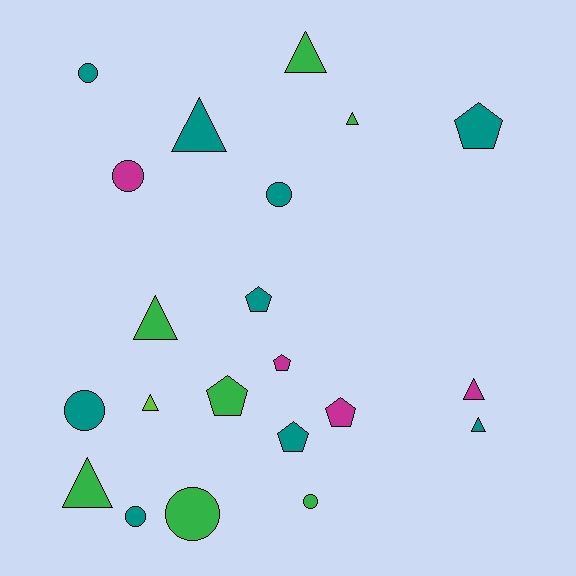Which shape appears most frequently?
Triangle, with 8 objects.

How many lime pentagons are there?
There are no lime pentagons.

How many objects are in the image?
There are 21 objects.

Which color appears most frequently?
Teal, with 9 objects.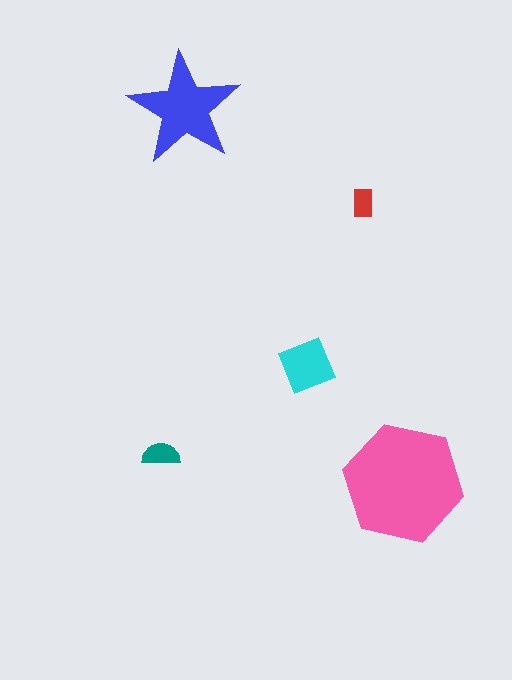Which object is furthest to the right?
The pink hexagon is rightmost.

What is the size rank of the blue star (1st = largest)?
2nd.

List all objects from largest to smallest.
The pink hexagon, the blue star, the cyan diamond, the teal semicircle, the red rectangle.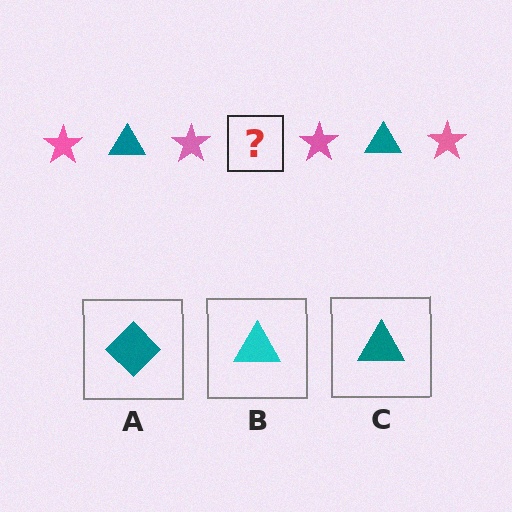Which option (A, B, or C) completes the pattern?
C.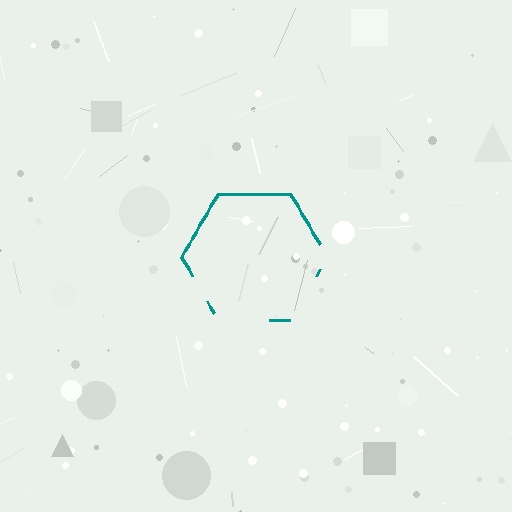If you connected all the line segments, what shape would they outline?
They would outline a hexagon.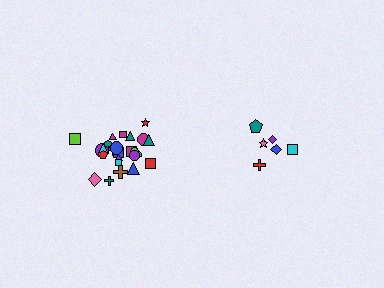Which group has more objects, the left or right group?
The left group.